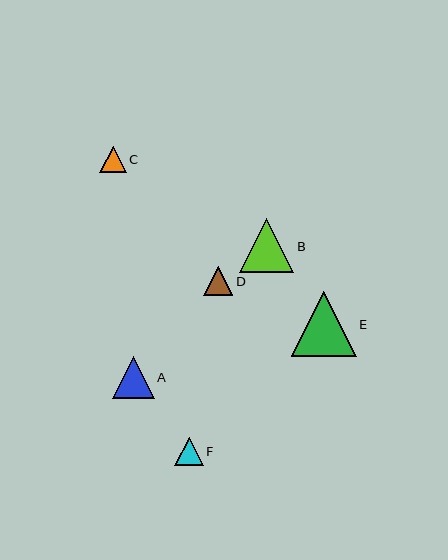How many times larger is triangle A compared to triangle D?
Triangle A is approximately 1.4 times the size of triangle D.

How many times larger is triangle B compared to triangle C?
Triangle B is approximately 2.1 times the size of triangle C.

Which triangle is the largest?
Triangle E is the largest with a size of approximately 65 pixels.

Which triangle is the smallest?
Triangle C is the smallest with a size of approximately 27 pixels.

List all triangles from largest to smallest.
From largest to smallest: E, B, A, D, F, C.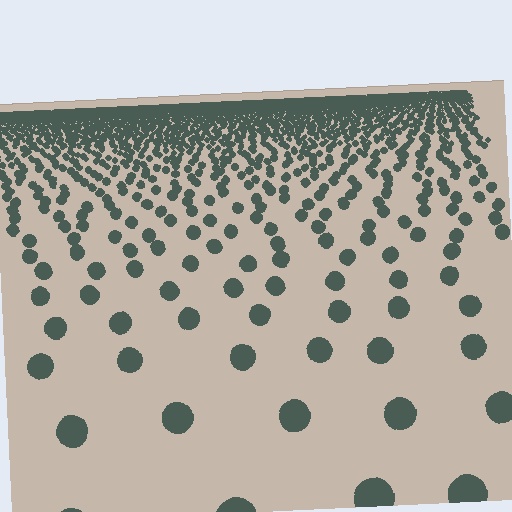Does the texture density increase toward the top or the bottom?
Density increases toward the top.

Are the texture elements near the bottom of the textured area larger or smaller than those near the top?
Larger. Near the bottom, elements are closer to the viewer and appear at a bigger on-screen size.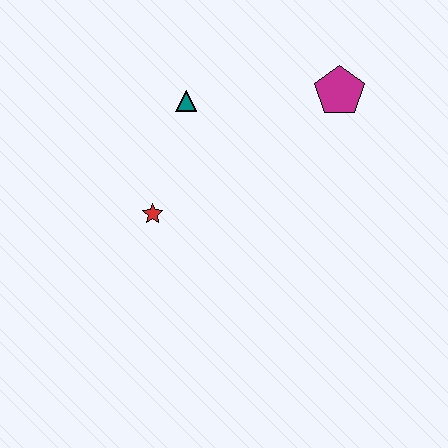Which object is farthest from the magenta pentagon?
The red star is farthest from the magenta pentagon.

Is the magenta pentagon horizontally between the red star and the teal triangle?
No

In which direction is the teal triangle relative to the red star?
The teal triangle is above the red star.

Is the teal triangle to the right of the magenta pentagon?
No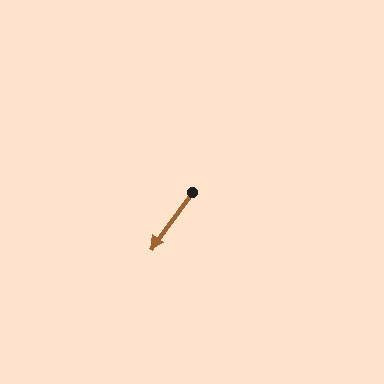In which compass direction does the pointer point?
Southwest.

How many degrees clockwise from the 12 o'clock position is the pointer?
Approximately 216 degrees.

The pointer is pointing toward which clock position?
Roughly 7 o'clock.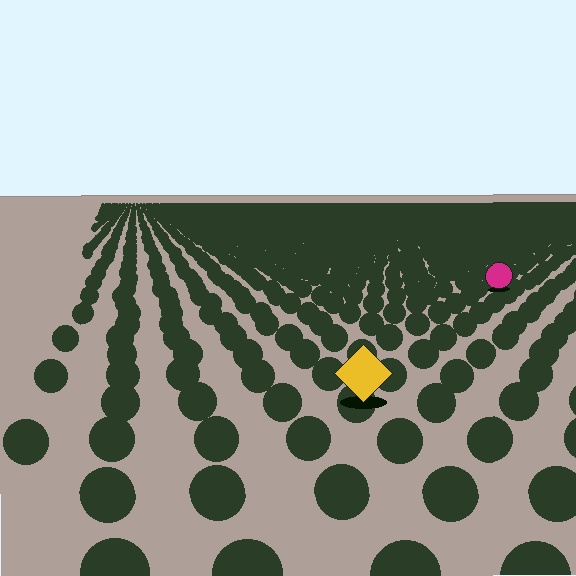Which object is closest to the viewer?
The yellow diamond is closest. The texture marks near it are larger and more spread out.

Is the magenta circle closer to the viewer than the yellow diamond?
No. The yellow diamond is closer — you can tell from the texture gradient: the ground texture is coarser near it.